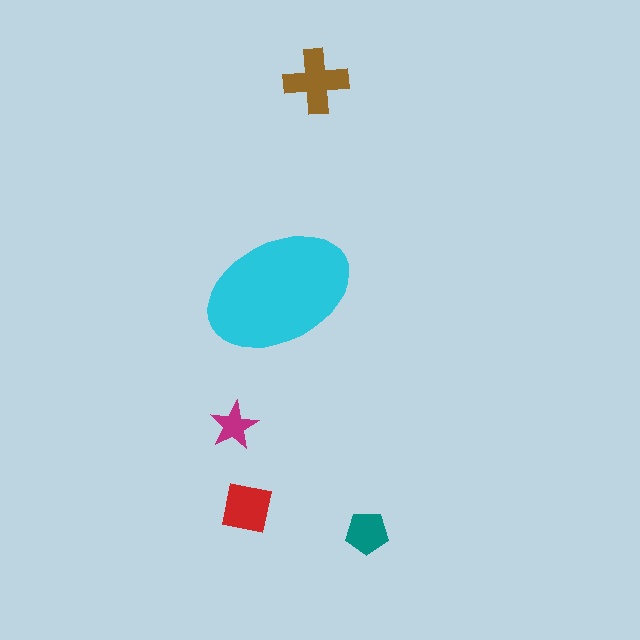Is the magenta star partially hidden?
No, the magenta star is fully visible.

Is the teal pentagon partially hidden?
No, the teal pentagon is fully visible.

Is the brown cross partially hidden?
No, the brown cross is fully visible.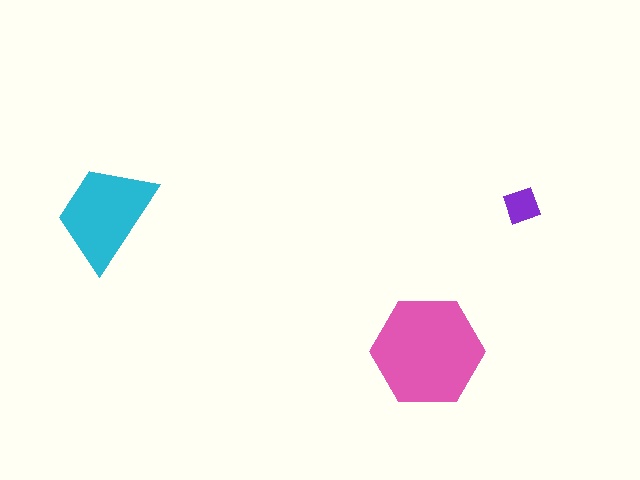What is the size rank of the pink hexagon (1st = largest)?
1st.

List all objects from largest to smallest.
The pink hexagon, the cyan trapezoid, the purple diamond.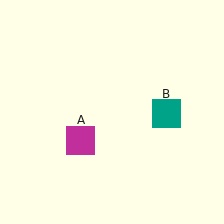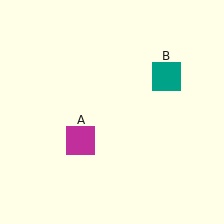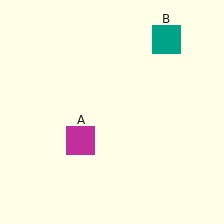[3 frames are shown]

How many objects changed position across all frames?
1 object changed position: teal square (object B).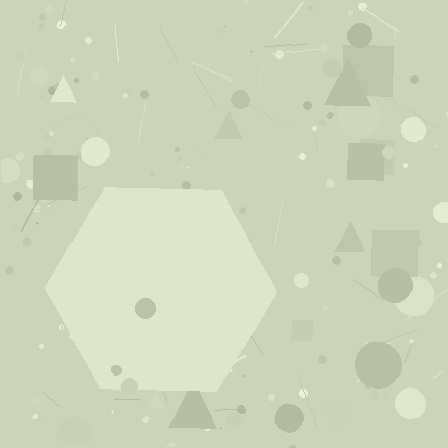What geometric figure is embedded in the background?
A hexagon is embedded in the background.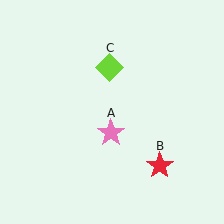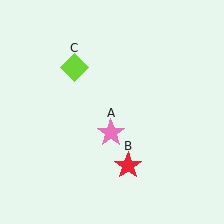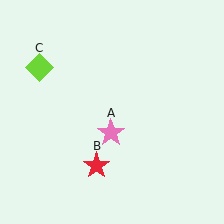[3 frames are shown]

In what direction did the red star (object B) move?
The red star (object B) moved left.